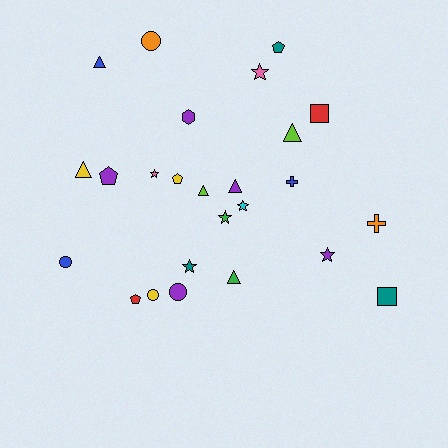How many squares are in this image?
There are 2 squares.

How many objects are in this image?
There are 25 objects.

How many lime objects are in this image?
There are 2 lime objects.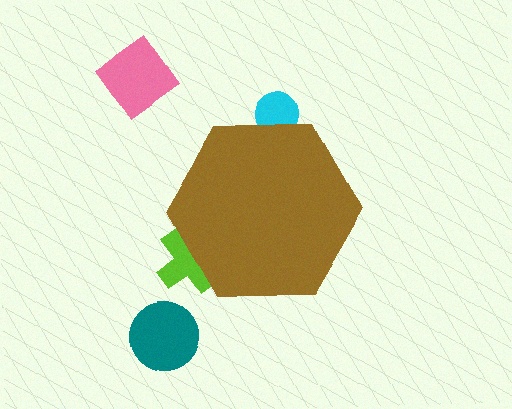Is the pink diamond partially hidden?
No, the pink diamond is fully visible.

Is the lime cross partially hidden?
Yes, the lime cross is partially hidden behind the brown hexagon.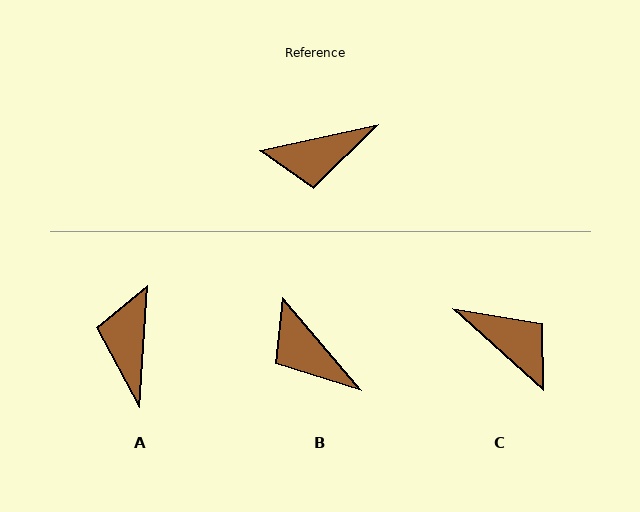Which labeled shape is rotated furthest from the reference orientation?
C, about 126 degrees away.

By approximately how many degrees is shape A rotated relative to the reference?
Approximately 106 degrees clockwise.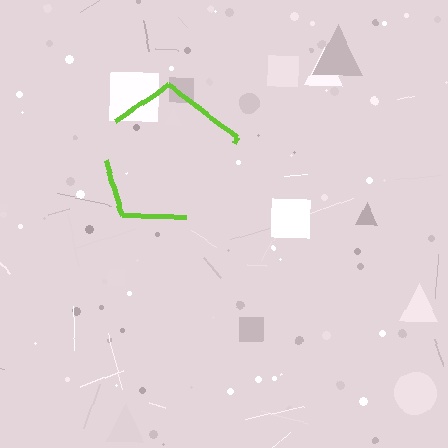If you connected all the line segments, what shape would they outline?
They would outline a pentagon.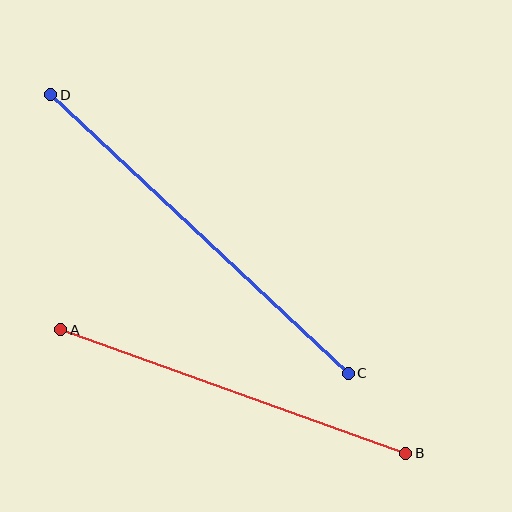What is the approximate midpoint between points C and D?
The midpoint is at approximately (200, 234) pixels.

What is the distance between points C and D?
The distance is approximately 407 pixels.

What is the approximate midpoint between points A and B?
The midpoint is at approximately (233, 391) pixels.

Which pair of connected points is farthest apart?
Points C and D are farthest apart.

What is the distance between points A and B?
The distance is approximately 367 pixels.